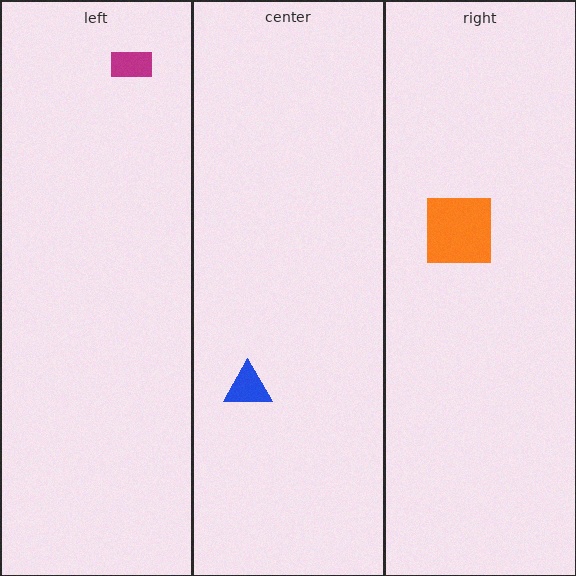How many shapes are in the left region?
1.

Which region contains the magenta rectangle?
The left region.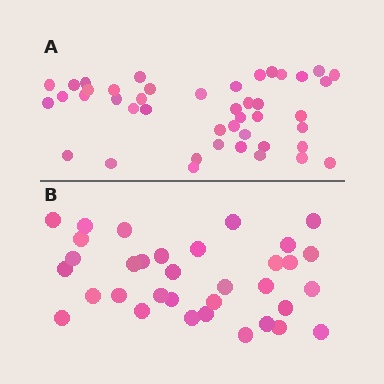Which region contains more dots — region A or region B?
Region A (the top region) has more dots.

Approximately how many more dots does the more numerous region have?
Region A has roughly 10 or so more dots than region B.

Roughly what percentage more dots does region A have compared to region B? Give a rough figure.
About 30% more.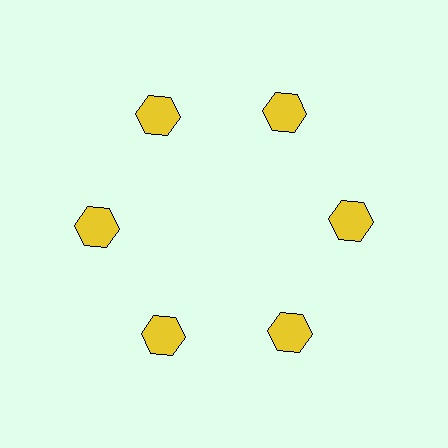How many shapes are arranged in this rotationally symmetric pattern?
There are 6 shapes, arranged in 6 groups of 1.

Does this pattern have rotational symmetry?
Yes, this pattern has 6-fold rotational symmetry. It looks the same after rotating 60 degrees around the center.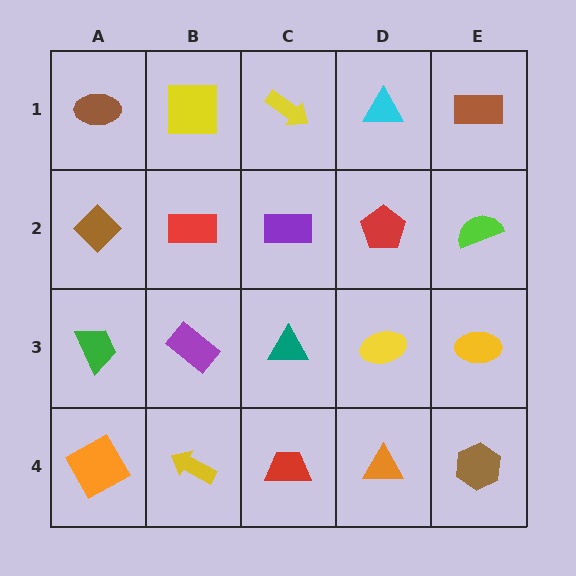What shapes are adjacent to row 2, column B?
A yellow square (row 1, column B), a purple rectangle (row 3, column B), a brown diamond (row 2, column A), a purple rectangle (row 2, column C).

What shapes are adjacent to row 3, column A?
A brown diamond (row 2, column A), an orange square (row 4, column A), a purple rectangle (row 3, column B).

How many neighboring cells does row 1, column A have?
2.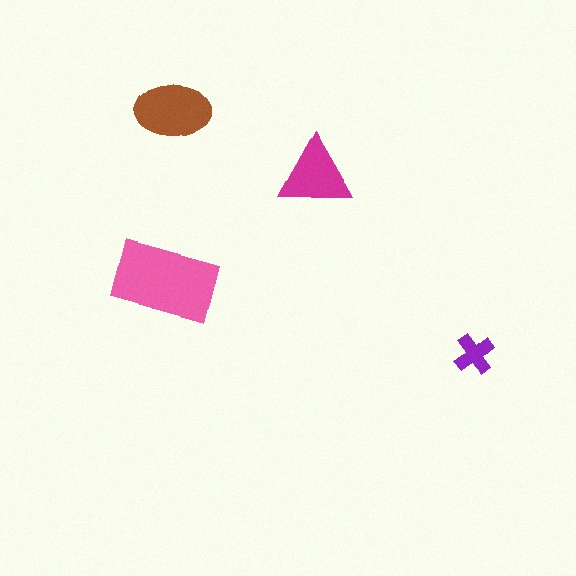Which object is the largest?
The pink rectangle.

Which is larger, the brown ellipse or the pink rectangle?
The pink rectangle.